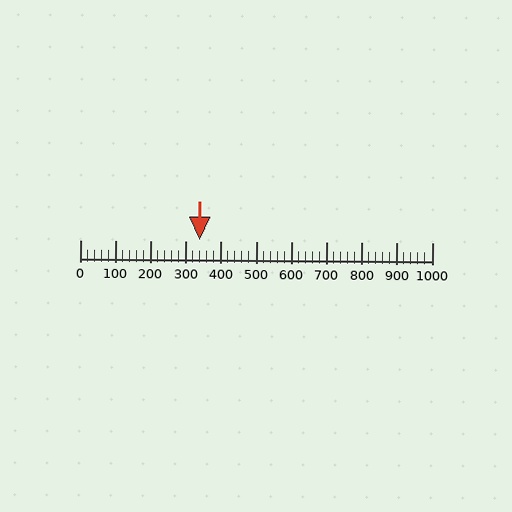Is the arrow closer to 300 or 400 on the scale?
The arrow is closer to 300.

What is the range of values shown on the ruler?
The ruler shows values from 0 to 1000.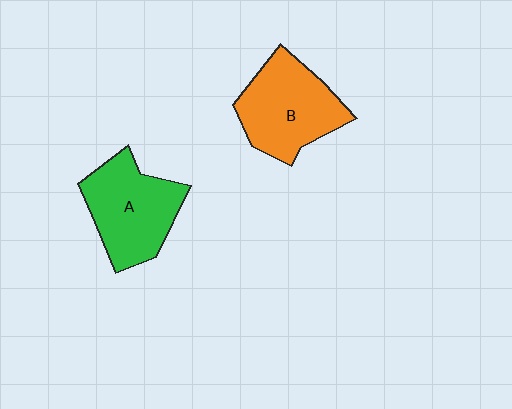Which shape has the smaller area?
Shape A (green).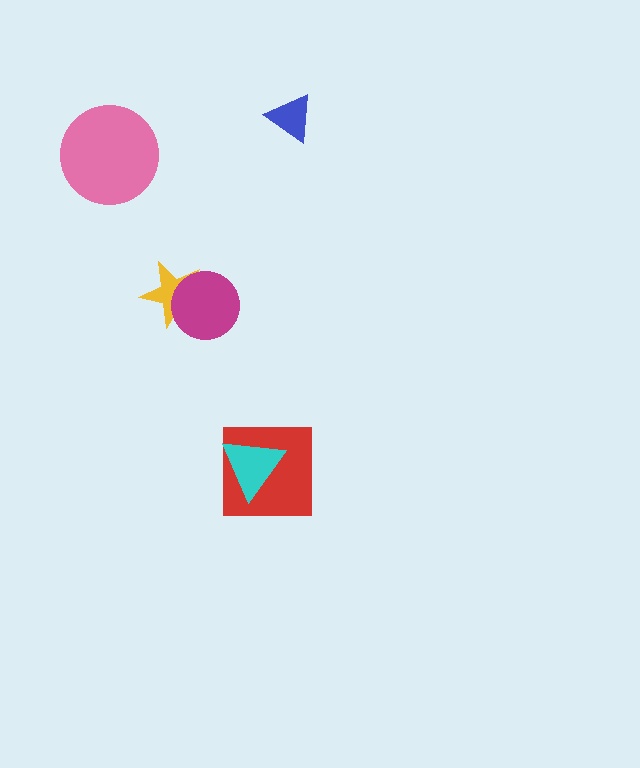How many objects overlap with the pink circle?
0 objects overlap with the pink circle.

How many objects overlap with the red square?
1 object overlaps with the red square.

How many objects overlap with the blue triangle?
0 objects overlap with the blue triangle.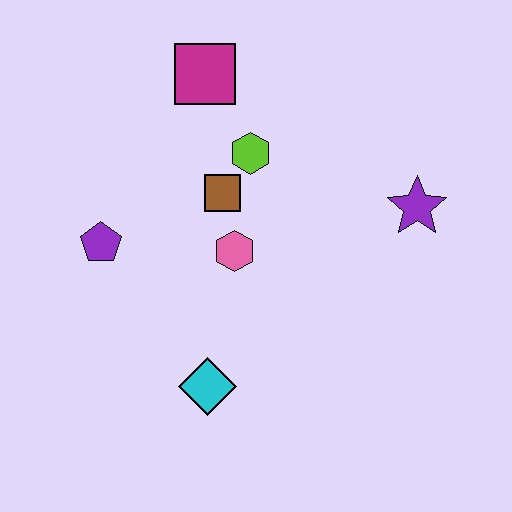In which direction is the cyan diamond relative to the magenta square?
The cyan diamond is below the magenta square.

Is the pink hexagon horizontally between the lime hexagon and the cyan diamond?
Yes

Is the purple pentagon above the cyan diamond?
Yes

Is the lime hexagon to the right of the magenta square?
Yes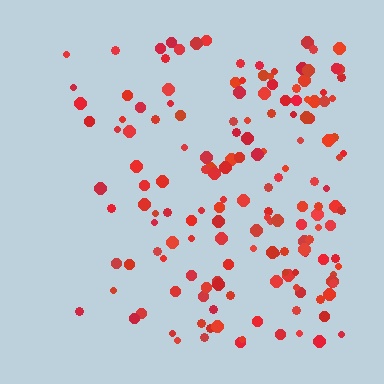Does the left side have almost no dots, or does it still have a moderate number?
Still a moderate number, just noticeably fewer than the right.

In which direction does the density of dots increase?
From left to right, with the right side densest.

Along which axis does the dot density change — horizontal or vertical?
Horizontal.